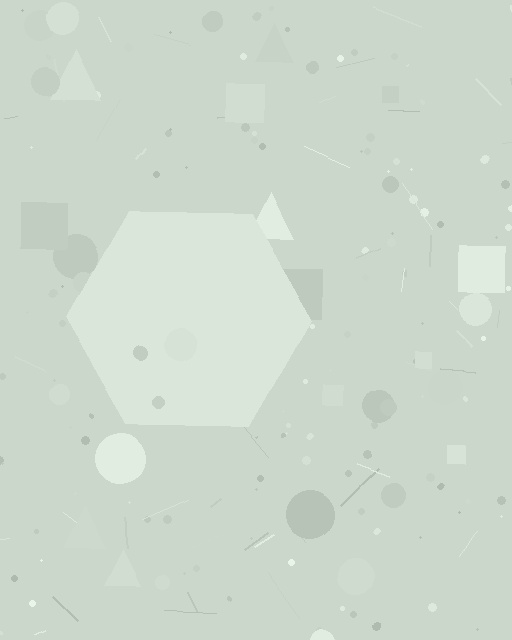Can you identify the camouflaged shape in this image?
The camouflaged shape is a hexagon.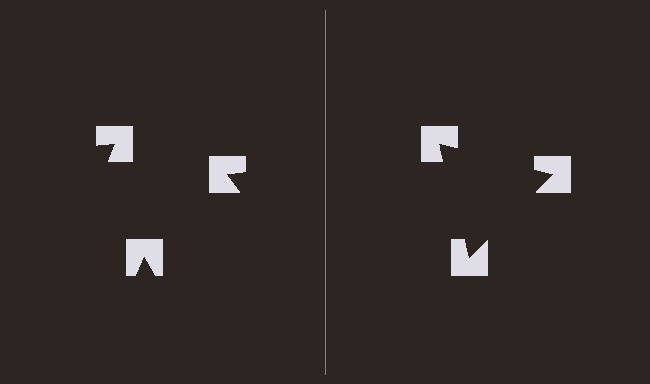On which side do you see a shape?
An illusory triangle appears on the right side. On the left side the wedge cuts are rotated, so no coherent shape forms.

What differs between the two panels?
The notched squares are positioned identically on both sides; only the wedge orientations differ. On the right they align to a triangle; on the left they are misaligned.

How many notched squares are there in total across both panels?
6 — 3 on each side.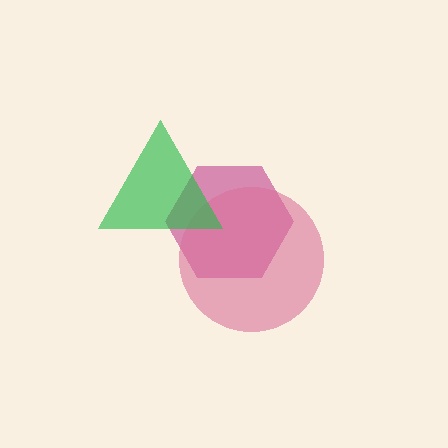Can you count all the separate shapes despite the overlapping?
Yes, there are 3 separate shapes.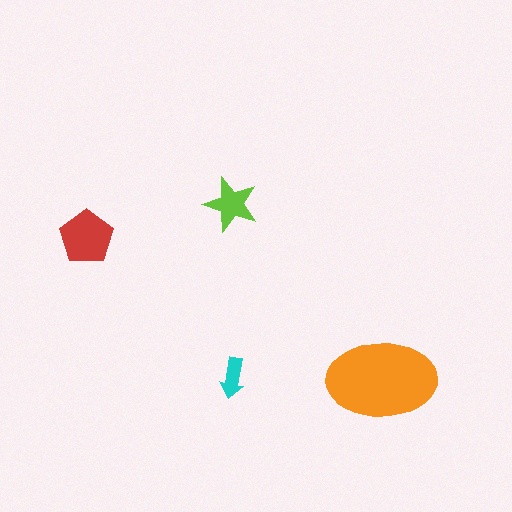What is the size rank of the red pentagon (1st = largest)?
2nd.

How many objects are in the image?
There are 4 objects in the image.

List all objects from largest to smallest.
The orange ellipse, the red pentagon, the lime star, the cyan arrow.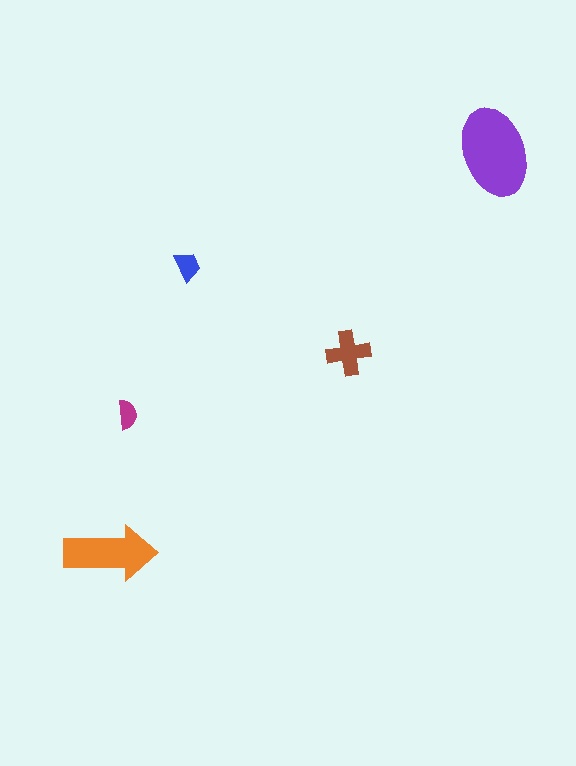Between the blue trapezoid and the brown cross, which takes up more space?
The brown cross.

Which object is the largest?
The purple ellipse.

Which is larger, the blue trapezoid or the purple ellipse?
The purple ellipse.